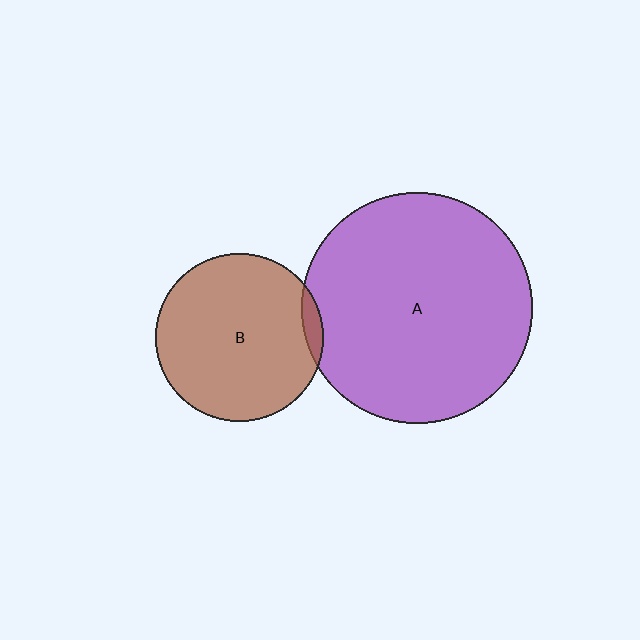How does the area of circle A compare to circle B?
Approximately 1.9 times.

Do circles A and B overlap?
Yes.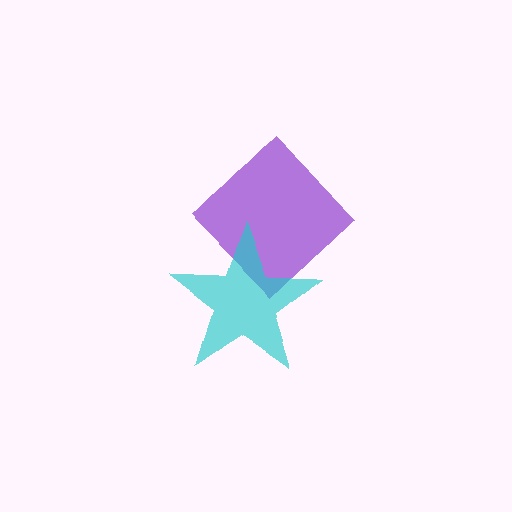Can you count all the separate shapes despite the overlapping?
Yes, there are 2 separate shapes.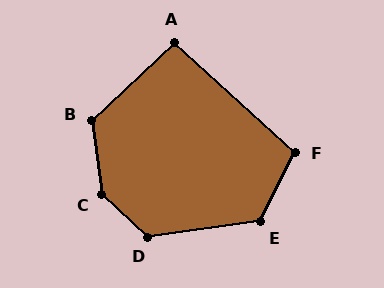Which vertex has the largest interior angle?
C, at approximately 141 degrees.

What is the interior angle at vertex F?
Approximately 106 degrees (obtuse).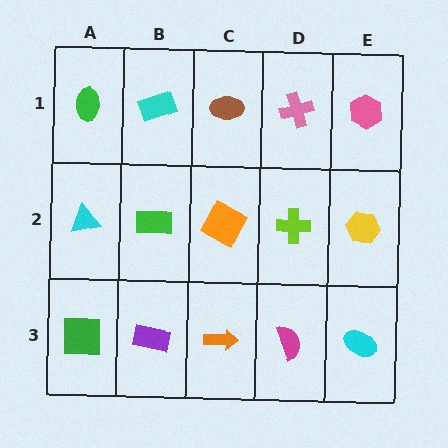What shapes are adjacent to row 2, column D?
A pink cross (row 1, column D), a magenta semicircle (row 3, column D), an orange square (row 2, column C), a yellow hexagon (row 2, column E).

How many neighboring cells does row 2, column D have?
4.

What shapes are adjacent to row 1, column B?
A green rectangle (row 2, column B), a green ellipse (row 1, column A), a brown ellipse (row 1, column C).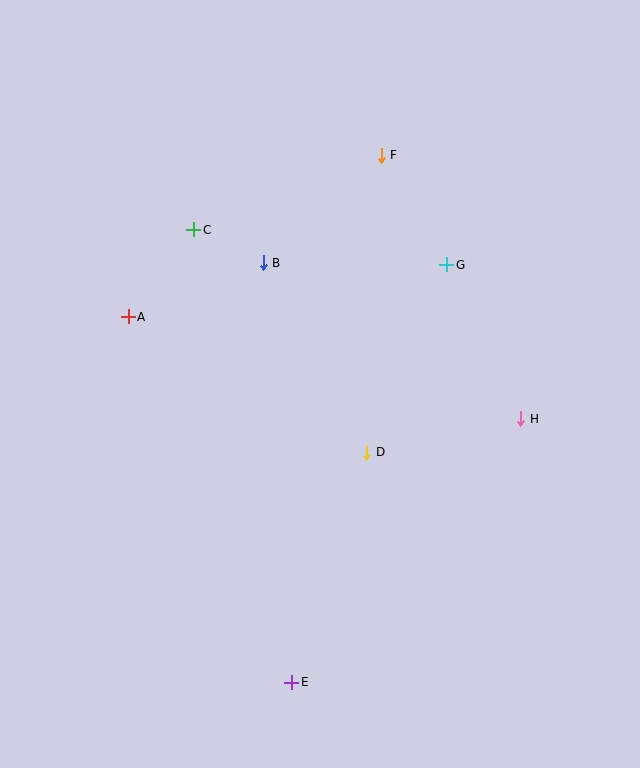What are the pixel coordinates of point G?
Point G is at (447, 265).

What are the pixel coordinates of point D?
Point D is at (367, 452).